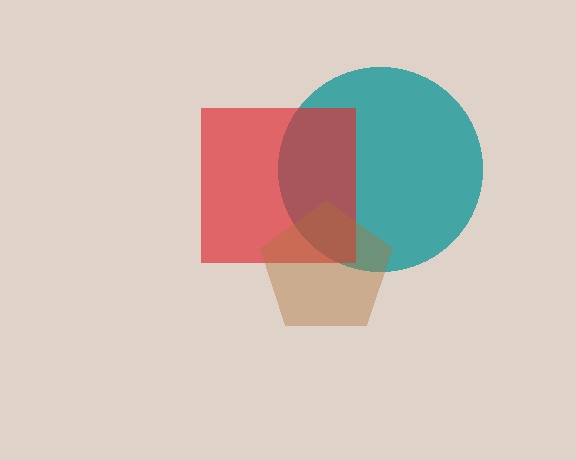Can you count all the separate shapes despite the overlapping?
Yes, there are 3 separate shapes.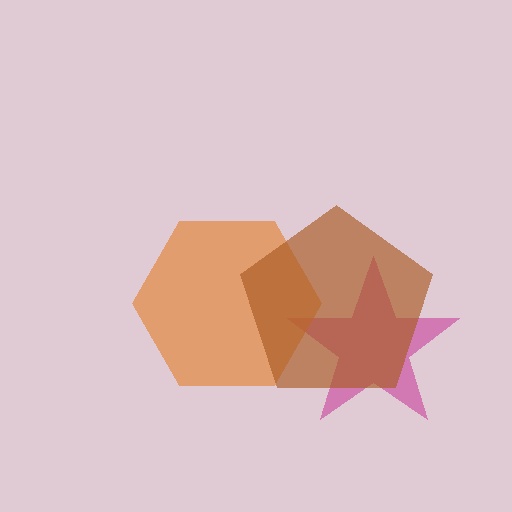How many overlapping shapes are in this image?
There are 3 overlapping shapes in the image.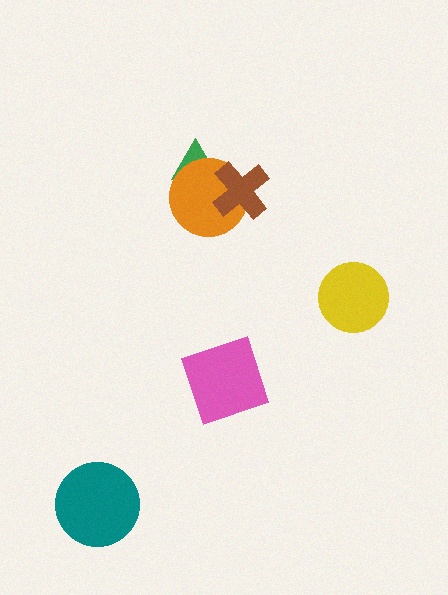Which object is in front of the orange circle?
The brown cross is in front of the orange circle.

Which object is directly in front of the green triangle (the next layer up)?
The orange circle is directly in front of the green triangle.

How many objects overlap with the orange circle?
2 objects overlap with the orange circle.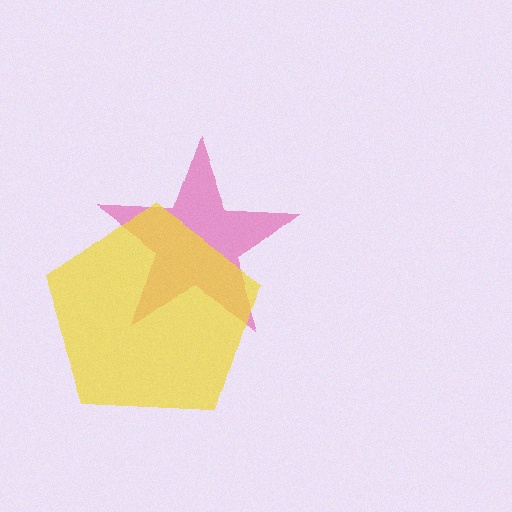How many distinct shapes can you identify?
There are 2 distinct shapes: a pink star, a yellow pentagon.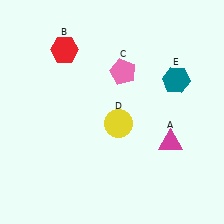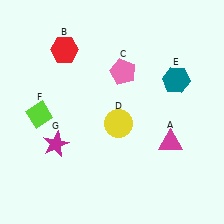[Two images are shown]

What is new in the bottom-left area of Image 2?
A lime diamond (F) was added in the bottom-left area of Image 2.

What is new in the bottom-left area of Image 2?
A magenta star (G) was added in the bottom-left area of Image 2.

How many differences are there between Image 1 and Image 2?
There are 2 differences between the two images.